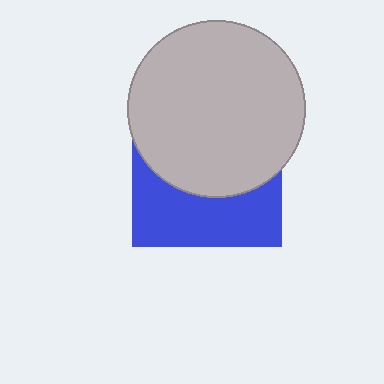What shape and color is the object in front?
The object in front is a light gray circle.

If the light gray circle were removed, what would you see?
You would see the complete blue square.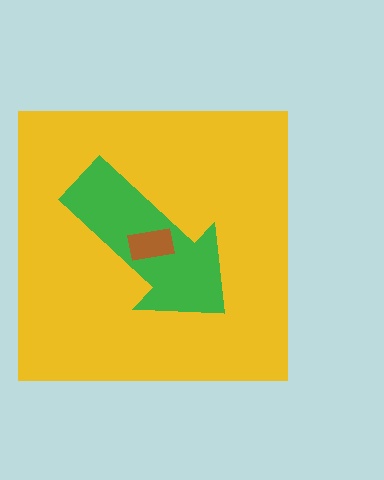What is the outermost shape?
The yellow square.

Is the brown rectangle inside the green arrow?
Yes.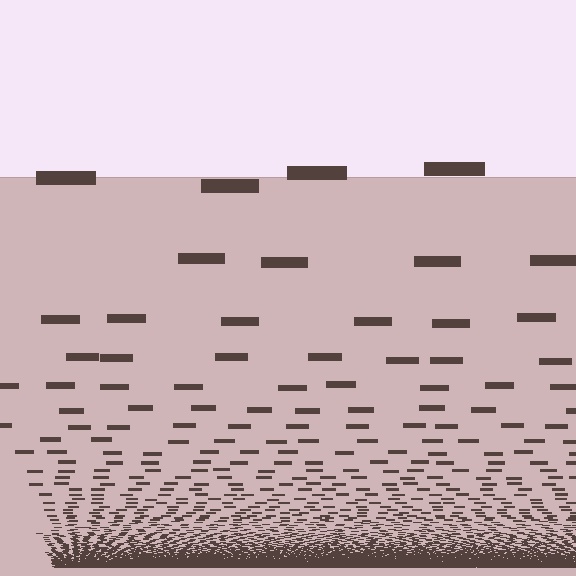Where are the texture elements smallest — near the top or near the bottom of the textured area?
Near the bottom.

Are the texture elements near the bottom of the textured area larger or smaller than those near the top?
Smaller. The gradient is inverted — elements near the bottom are smaller and denser.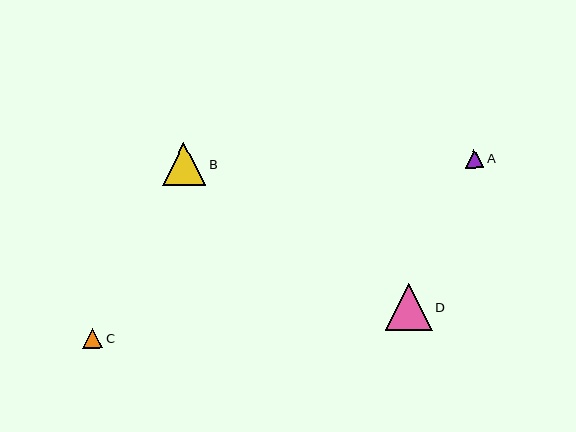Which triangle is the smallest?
Triangle A is the smallest with a size of approximately 19 pixels.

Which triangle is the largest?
Triangle D is the largest with a size of approximately 47 pixels.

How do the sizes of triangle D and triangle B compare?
Triangle D and triangle B are approximately the same size.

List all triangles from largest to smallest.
From largest to smallest: D, B, C, A.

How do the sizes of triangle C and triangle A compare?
Triangle C and triangle A are approximately the same size.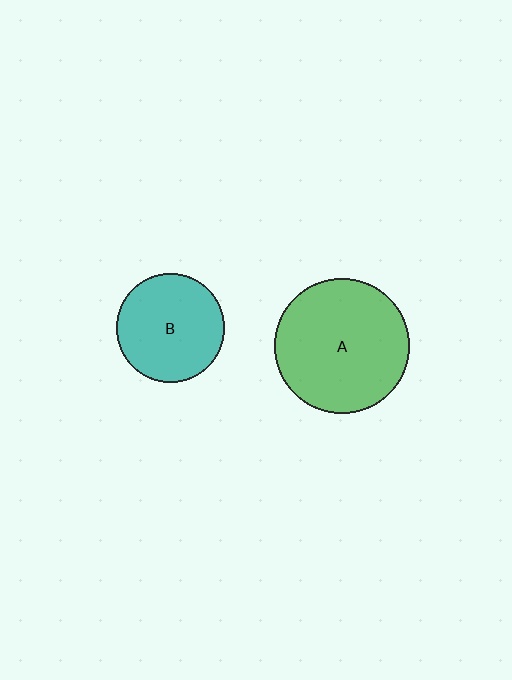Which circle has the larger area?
Circle A (green).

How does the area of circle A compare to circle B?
Approximately 1.5 times.